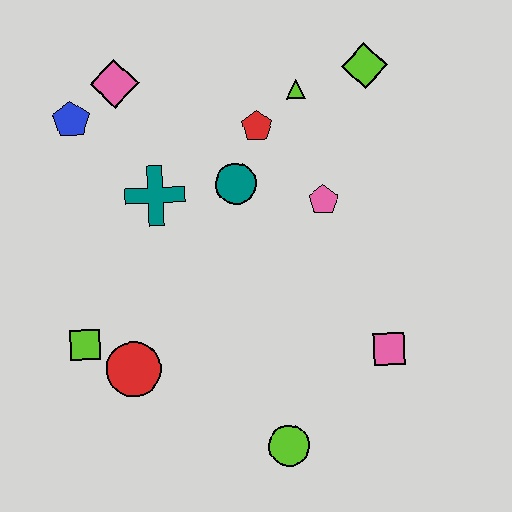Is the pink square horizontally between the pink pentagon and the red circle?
No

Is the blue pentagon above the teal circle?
Yes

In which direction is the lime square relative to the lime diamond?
The lime square is to the left of the lime diamond.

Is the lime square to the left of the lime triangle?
Yes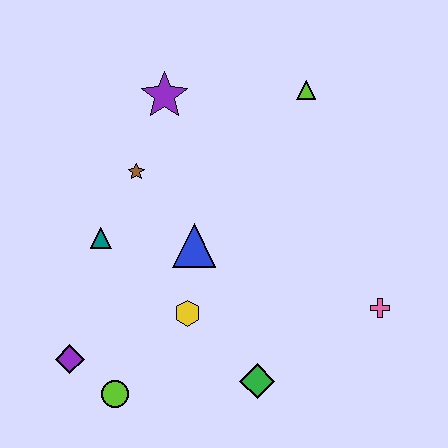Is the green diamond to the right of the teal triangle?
Yes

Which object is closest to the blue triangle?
The yellow hexagon is closest to the blue triangle.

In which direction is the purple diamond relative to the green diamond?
The purple diamond is to the left of the green diamond.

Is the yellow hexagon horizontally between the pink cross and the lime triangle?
No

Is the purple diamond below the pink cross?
Yes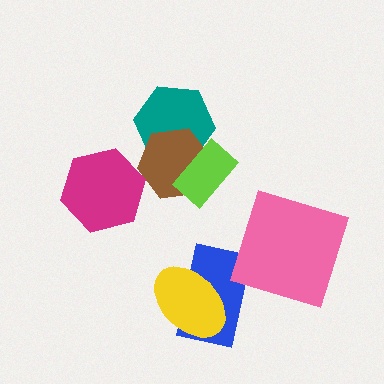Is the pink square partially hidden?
No, no other shape covers it.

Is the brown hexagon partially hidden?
Yes, it is partially covered by another shape.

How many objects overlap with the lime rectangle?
2 objects overlap with the lime rectangle.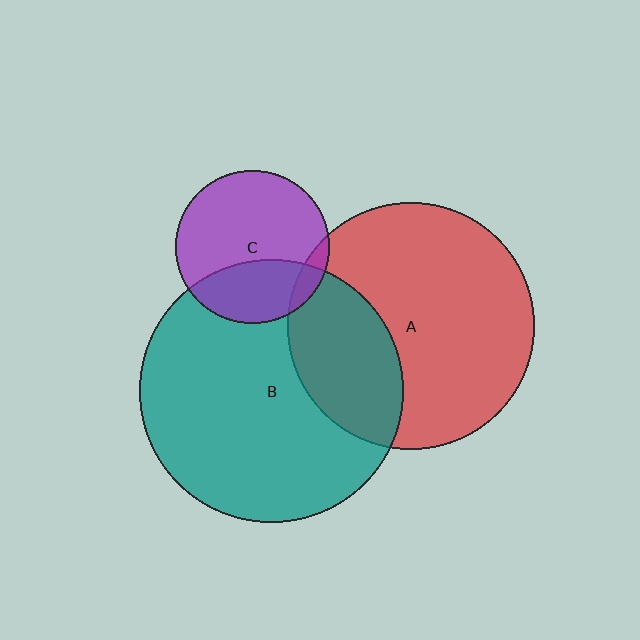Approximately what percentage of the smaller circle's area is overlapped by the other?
Approximately 10%.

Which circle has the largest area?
Circle B (teal).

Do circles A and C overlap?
Yes.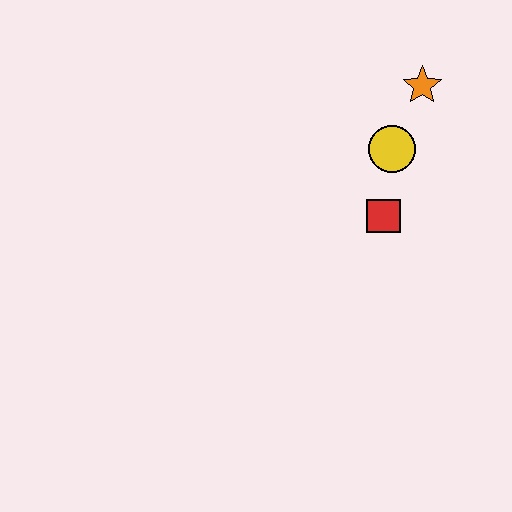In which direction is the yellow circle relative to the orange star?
The yellow circle is below the orange star.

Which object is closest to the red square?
The yellow circle is closest to the red square.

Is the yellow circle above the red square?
Yes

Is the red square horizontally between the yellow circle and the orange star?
No